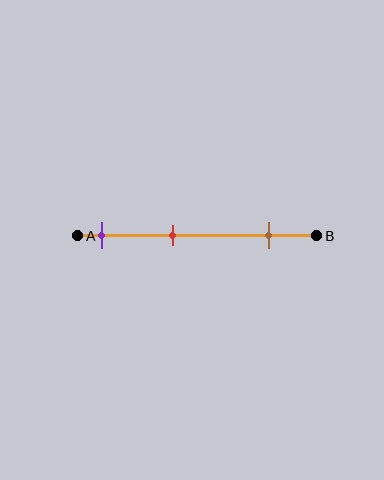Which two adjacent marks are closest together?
The purple and red marks are the closest adjacent pair.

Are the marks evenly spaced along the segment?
Yes, the marks are approximately evenly spaced.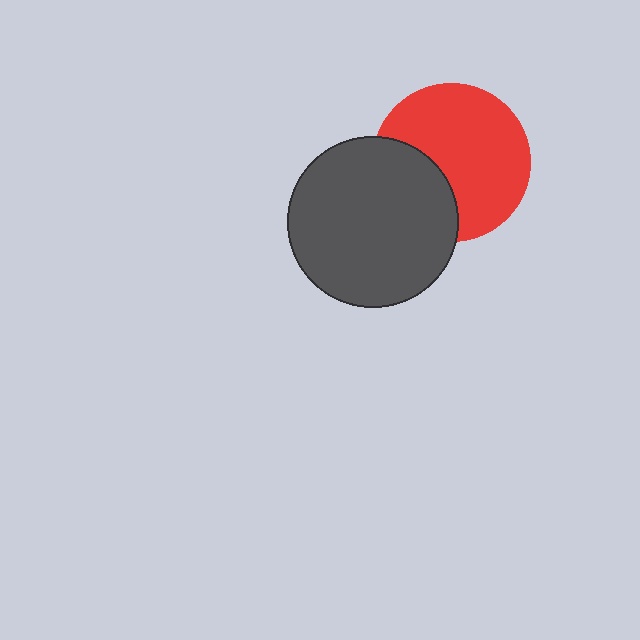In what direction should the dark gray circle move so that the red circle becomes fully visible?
The dark gray circle should move left. That is the shortest direction to clear the overlap and leave the red circle fully visible.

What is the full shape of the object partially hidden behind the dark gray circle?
The partially hidden object is a red circle.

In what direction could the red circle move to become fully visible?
The red circle could move right. That would shift it out from behind the dark gray circle entirely.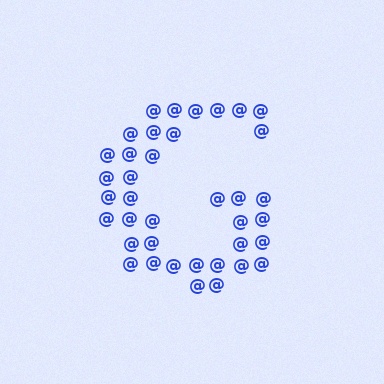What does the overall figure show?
The overall figure shows the letter G.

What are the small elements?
The small elements are at signs.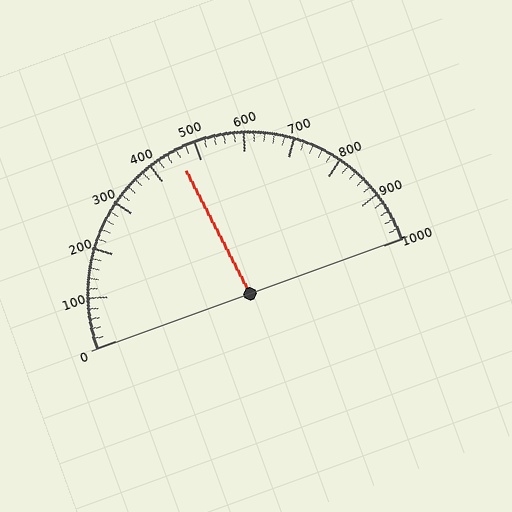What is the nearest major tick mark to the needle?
The nearest major tick mark is 500.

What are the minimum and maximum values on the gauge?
The gauge ranges from 0 to 1000.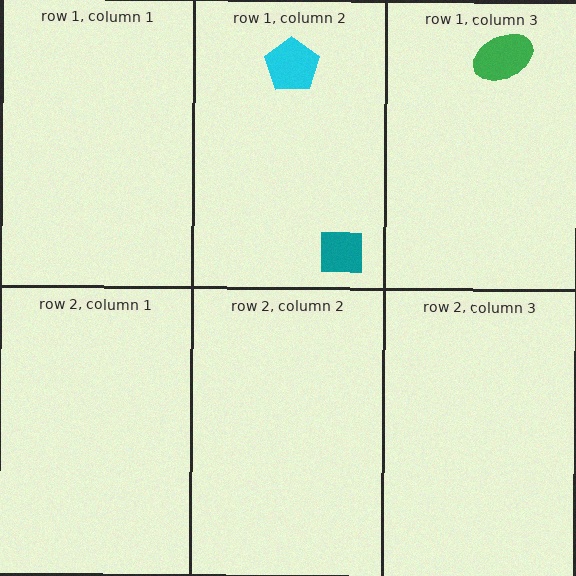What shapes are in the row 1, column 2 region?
The teal square, the cyan pentagon.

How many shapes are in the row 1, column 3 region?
1.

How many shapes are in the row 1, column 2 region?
2.